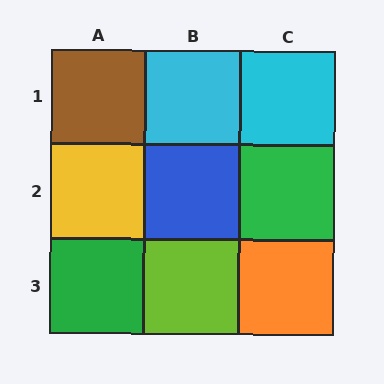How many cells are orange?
1 cell is orange.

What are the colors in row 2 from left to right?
Yellow, blue, green.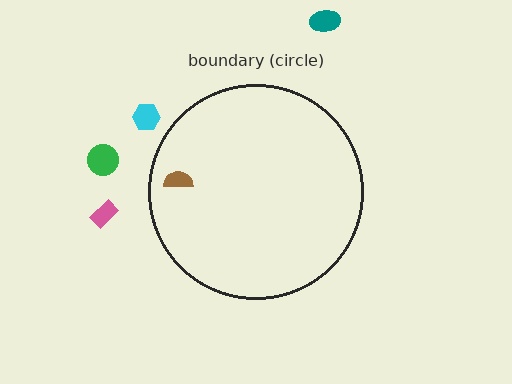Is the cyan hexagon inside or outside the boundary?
Outside.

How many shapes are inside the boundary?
1 inside, 4 outside.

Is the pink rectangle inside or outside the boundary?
Outside.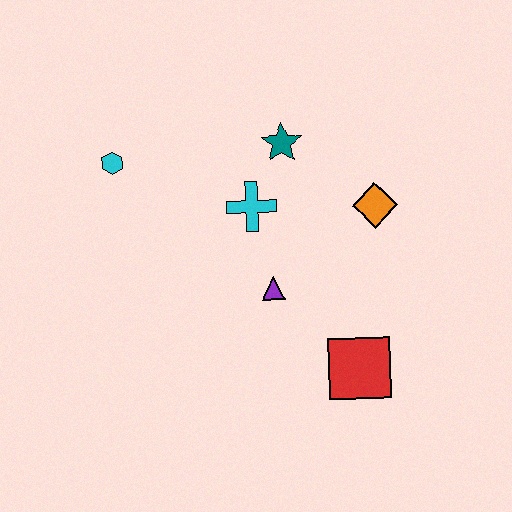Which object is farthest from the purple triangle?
The cyan hexagon is farthest from the purple triangle.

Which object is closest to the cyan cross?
The teal star is closest to the cyan cross.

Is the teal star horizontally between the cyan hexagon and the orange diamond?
Yes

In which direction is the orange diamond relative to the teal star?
The orange diamond is to the right of the teal star.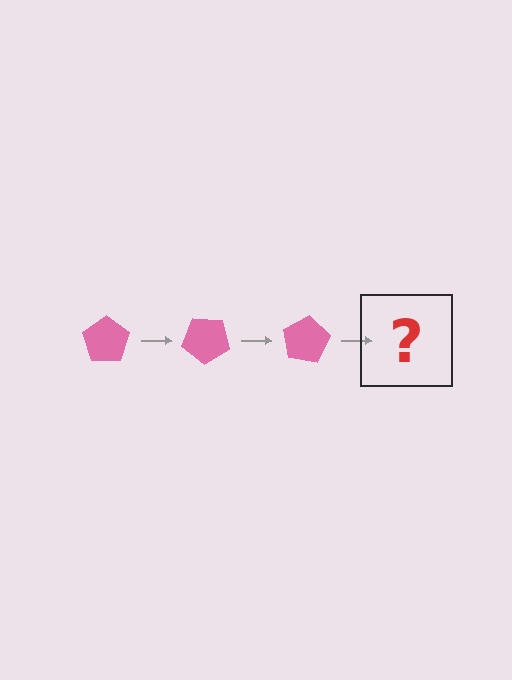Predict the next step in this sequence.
The next step is a pink pentagon rotated 120 degrees.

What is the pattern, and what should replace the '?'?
The pattern is that the pentagon rotates 40 degrees each step. The '?' should be a pink pentagon rotated 120 degrees.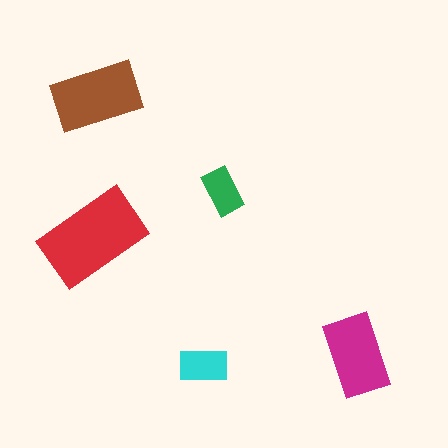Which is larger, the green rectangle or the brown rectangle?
The brown one.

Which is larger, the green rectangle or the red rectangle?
The red one.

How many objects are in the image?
There are 5 objects in the image.